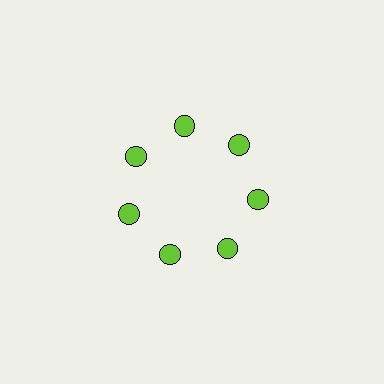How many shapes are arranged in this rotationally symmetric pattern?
There are 7 shapes, arranged in 7 groups of 1.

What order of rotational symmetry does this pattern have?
This pattern has 7-fold rotational symmetry.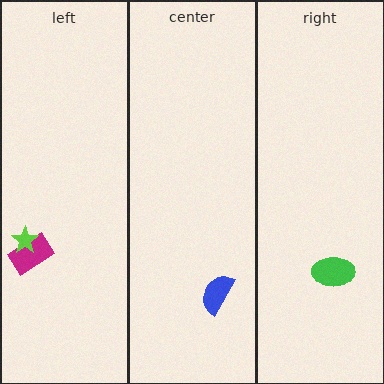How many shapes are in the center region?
1.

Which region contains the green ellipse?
The right region.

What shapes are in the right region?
The green ellipse.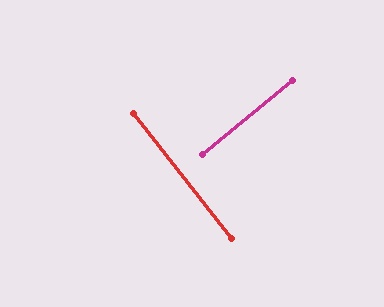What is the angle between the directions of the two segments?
Approximately 88 degrees.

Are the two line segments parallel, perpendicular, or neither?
Perpendicular — they meet at approximately 88°.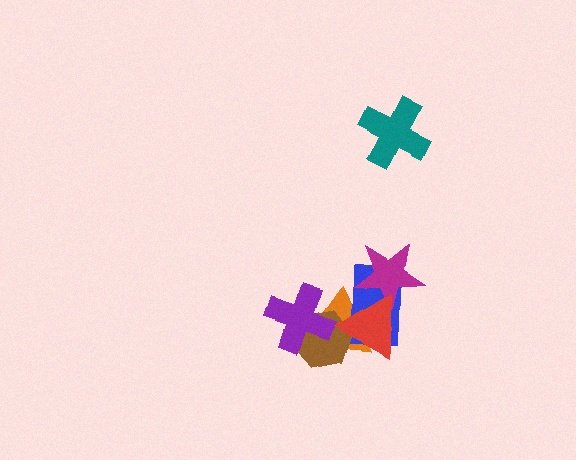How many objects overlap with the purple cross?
2 objects overlap with the purple cross.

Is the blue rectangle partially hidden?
Yes, it is partially covered by another shape.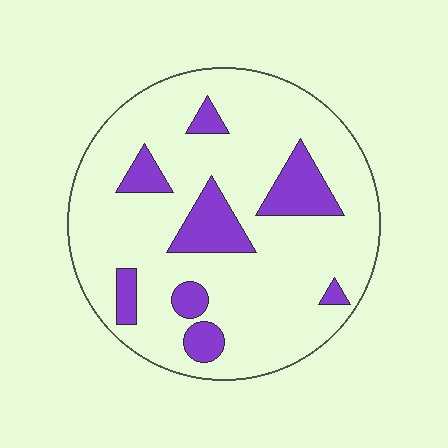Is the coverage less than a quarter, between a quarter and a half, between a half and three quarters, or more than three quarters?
Less than a quarter.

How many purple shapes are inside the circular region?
8.